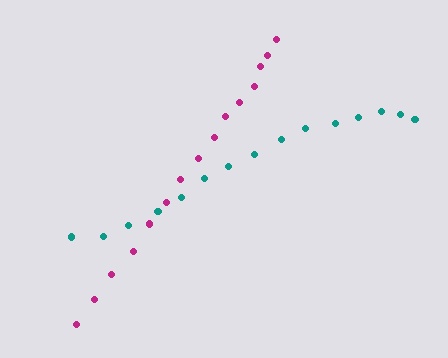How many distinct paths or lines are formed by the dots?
There are 2 distinct paths.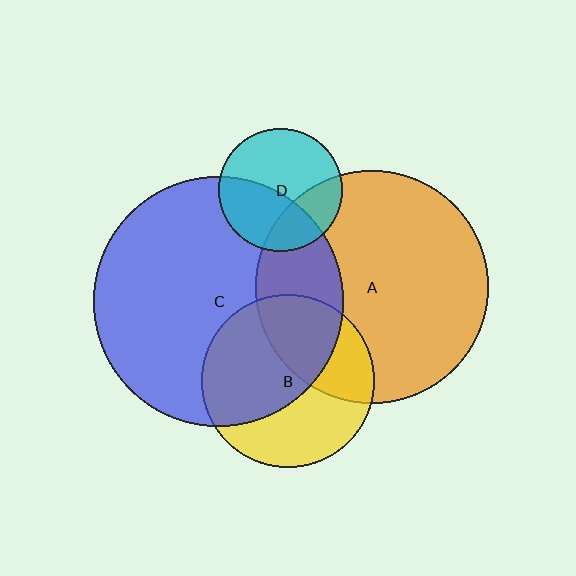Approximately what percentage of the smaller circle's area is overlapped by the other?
Approximately 25%.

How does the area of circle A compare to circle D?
Approximately 3.6 times.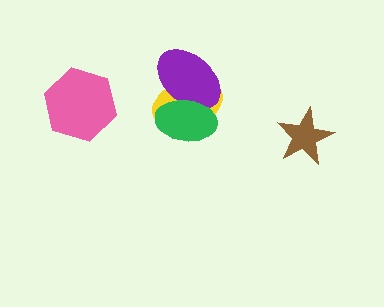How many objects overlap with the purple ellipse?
2 objects overlap with the purple ellipse.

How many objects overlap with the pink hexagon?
0 objects overlap with the pink hexagon.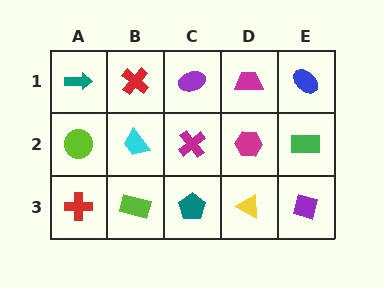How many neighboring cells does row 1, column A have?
2.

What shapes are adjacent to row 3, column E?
A green rectangle (row 2, column E), a yellow triangle (row 3, column D).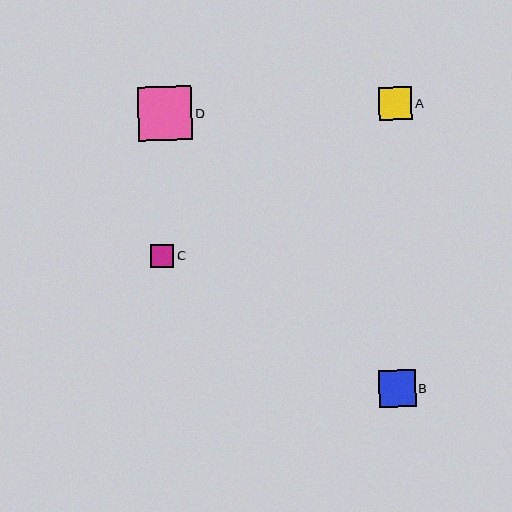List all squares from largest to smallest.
From largest to smallest: D, B, A, C.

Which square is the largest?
Square D is the largest with a size of approximately 54 pixels.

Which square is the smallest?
Square C is the smallest with a size of approximately 23 pixels.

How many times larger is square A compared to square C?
Square A is approximately 1.4 times the size of square C.